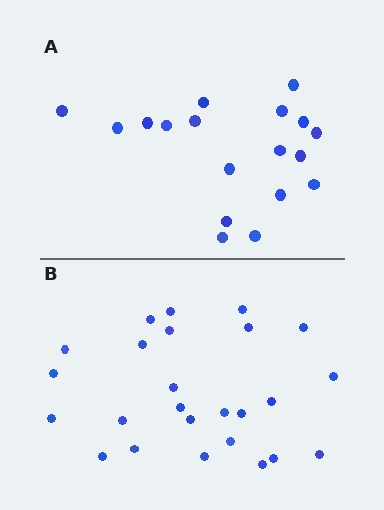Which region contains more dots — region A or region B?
Region B (the bottom region) has more dots.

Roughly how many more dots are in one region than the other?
Region B has roughly 8 or so more dots than region A.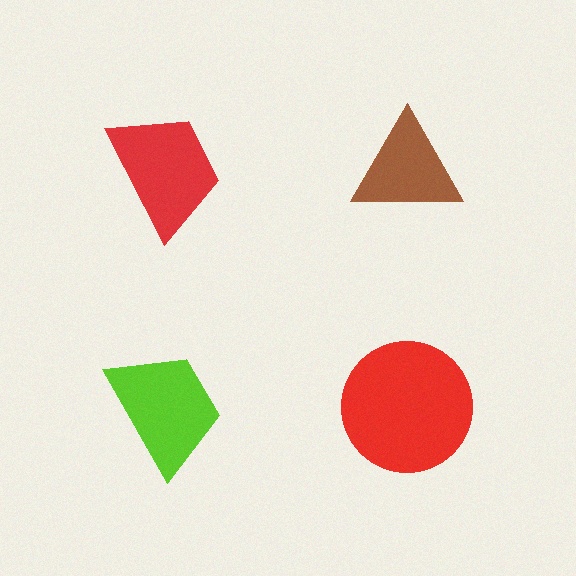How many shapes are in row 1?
2 shapes.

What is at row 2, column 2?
A red circle.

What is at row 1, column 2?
A brown triangle.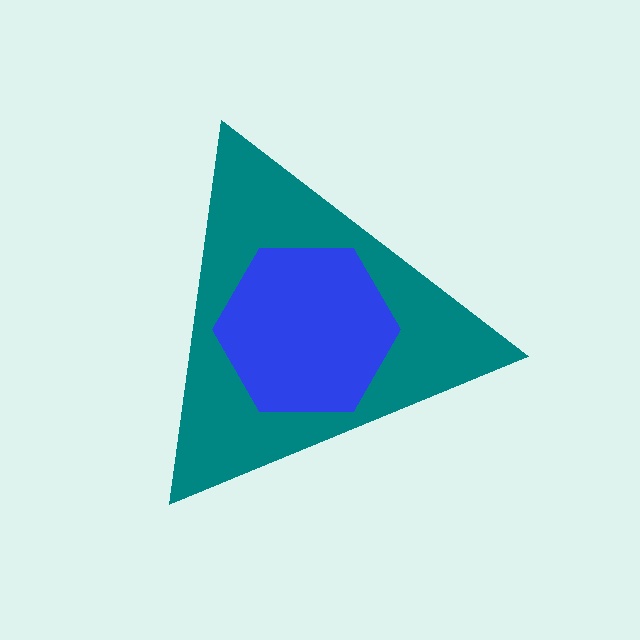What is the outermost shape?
The teal triangle.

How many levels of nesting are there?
2.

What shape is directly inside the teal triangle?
The blue hexagon.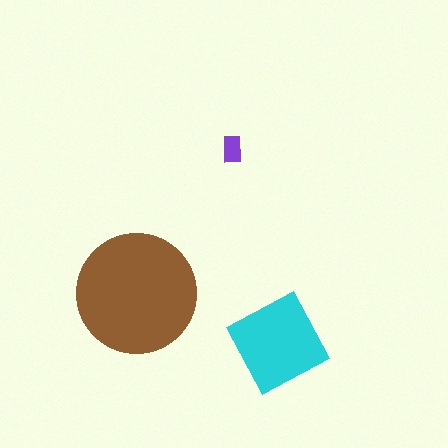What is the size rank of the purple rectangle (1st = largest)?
3rd.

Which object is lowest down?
The cyan diamond is bottommost.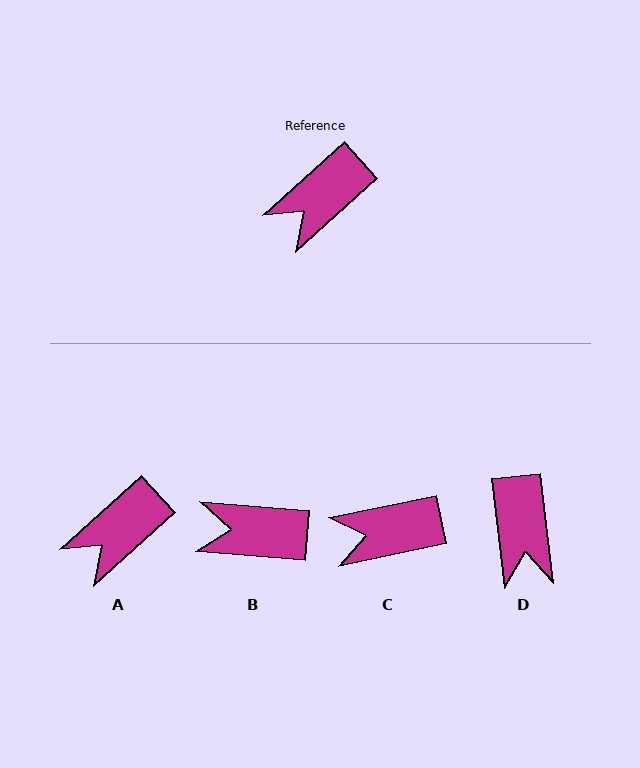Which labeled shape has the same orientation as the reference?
A.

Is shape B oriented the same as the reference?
No, it is off by about 47 degrees.